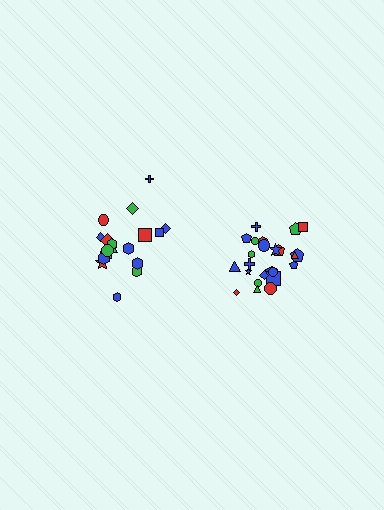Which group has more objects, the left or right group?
The right group.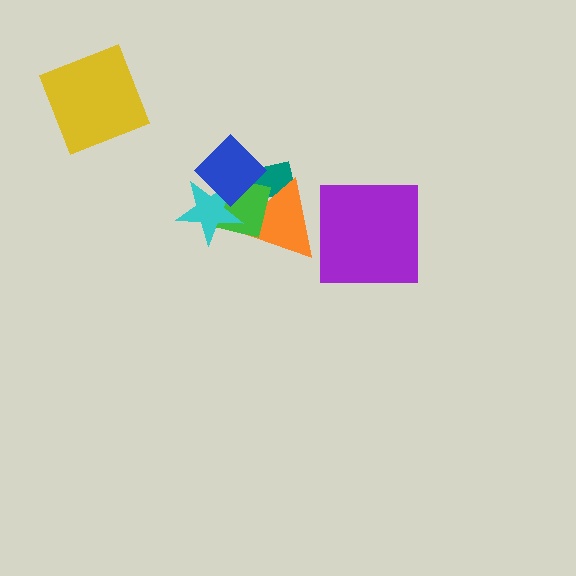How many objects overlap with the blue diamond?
4 objects overlap with the blue diamond.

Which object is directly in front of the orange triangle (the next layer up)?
The green square is directly in front of the orange triangle.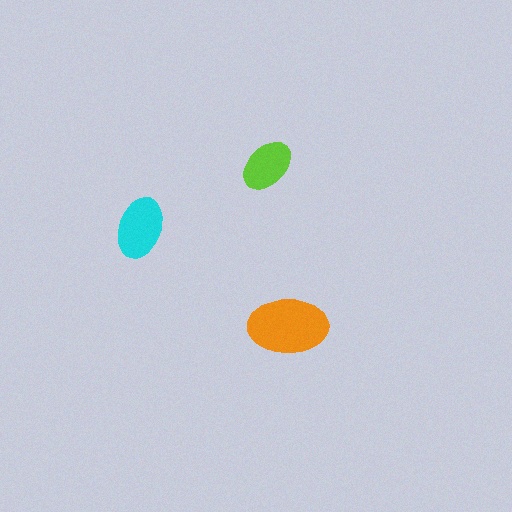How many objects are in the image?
There are 3 objects in the image.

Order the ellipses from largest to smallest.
the orange one, the cyan one, the lime one.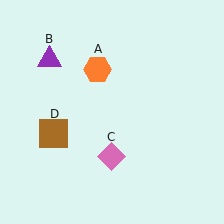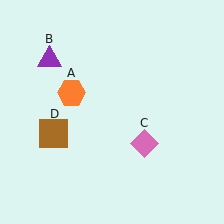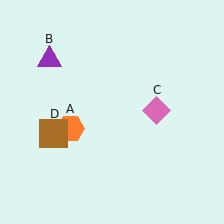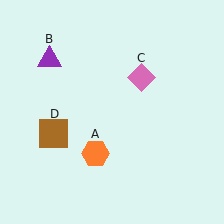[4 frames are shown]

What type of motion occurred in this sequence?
The orange hexagon (object A), pink diamond (object C) rotated counterclockwise around the center of the scene.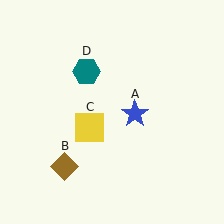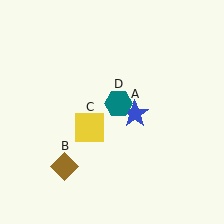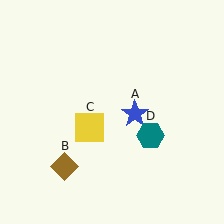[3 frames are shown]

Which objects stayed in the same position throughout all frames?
Blue star (object A) and brown diamond (object B) and yellow square (object C) remained stationary.